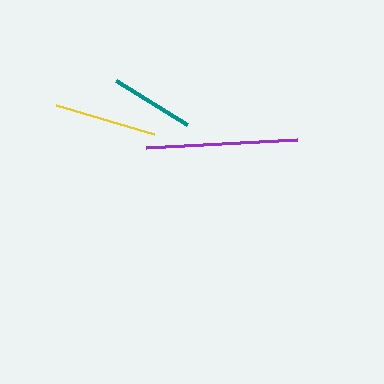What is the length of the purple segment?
The purple segment is approximately 151 pixels long.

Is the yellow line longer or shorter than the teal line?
The yellow line is longer than the teal line.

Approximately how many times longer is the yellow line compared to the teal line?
The yellow line is approximately 1.2 times the length of the teal line.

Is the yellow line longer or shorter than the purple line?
The purple line is longer than the yellow line.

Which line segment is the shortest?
The teal line is the shortest at approximately 83 pixels.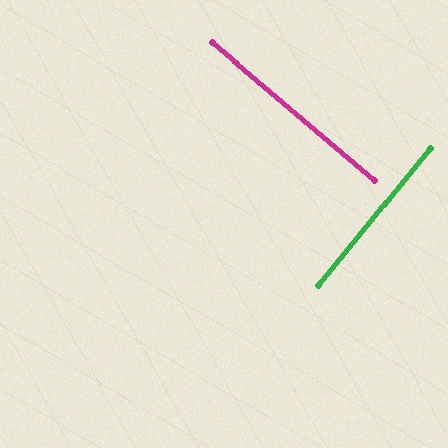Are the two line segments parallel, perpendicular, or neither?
Perpendicular — they meet at approximately 89°.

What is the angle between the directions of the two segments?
Approximately 89 degrees.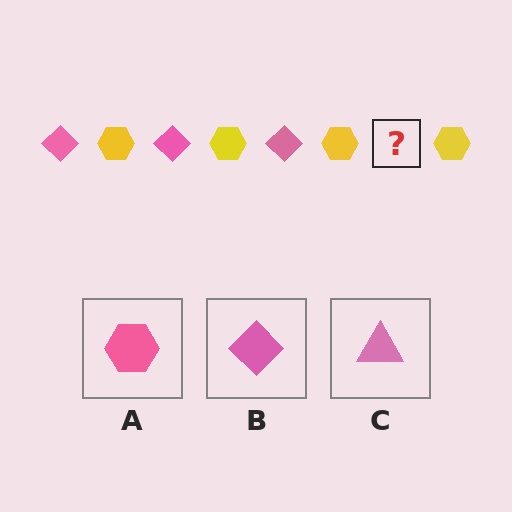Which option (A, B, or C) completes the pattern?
B.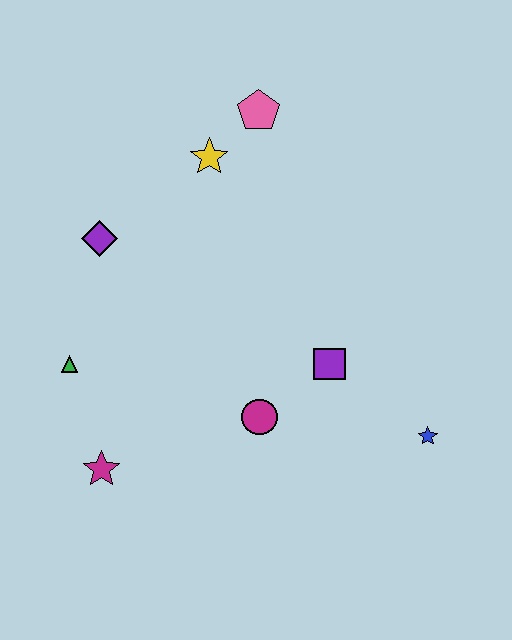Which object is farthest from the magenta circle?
The pink pentagon is farthest from the magenta circle.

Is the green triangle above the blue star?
Yes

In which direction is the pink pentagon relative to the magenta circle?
The pink pentagon is above the magenta circle.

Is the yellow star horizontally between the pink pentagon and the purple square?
No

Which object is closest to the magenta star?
The green triangle is closest to the magenta star.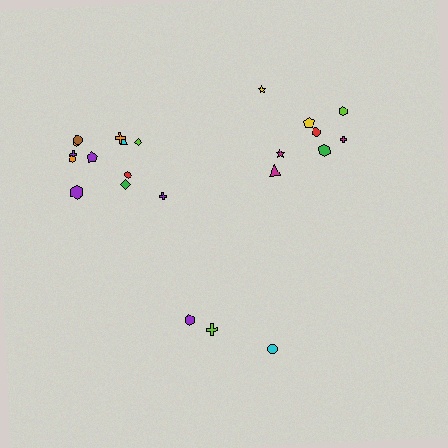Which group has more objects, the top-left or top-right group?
The top-left group.